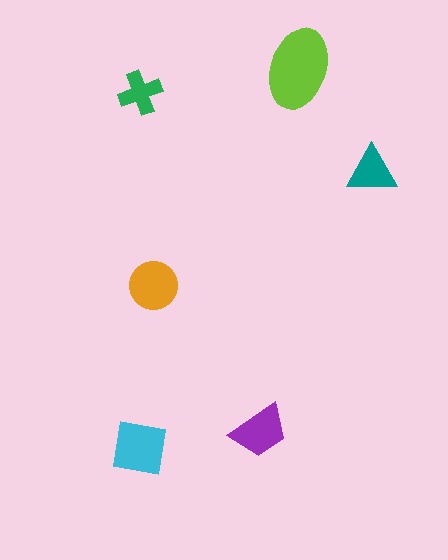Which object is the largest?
The lime ellipse.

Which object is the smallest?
The green cross.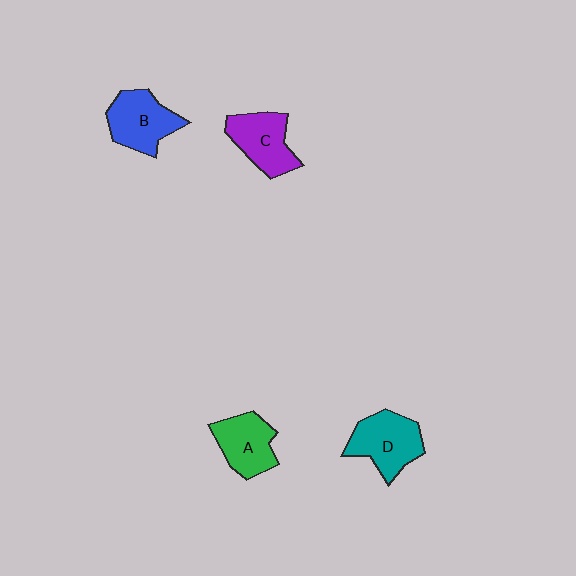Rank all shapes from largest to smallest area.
From largest to smallest: D (teal), B (blue), C (purple), A (green).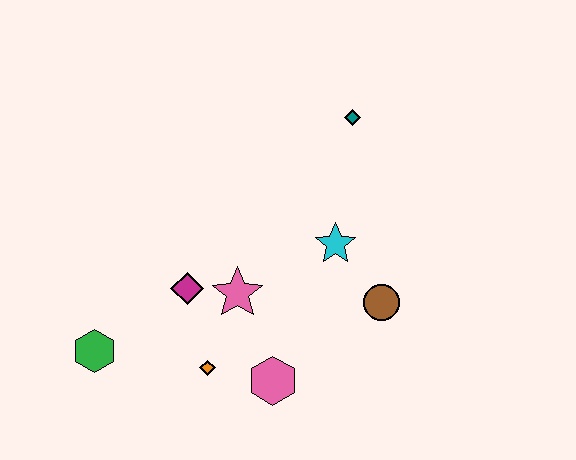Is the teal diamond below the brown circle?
No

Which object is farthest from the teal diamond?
The green hexagon is farthest from the teal diamond.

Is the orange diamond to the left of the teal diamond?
Yes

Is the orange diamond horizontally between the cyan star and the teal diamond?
No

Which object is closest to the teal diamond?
The cyan star is closest to the teal diamond.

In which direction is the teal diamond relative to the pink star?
The teal diamond is above the pink star.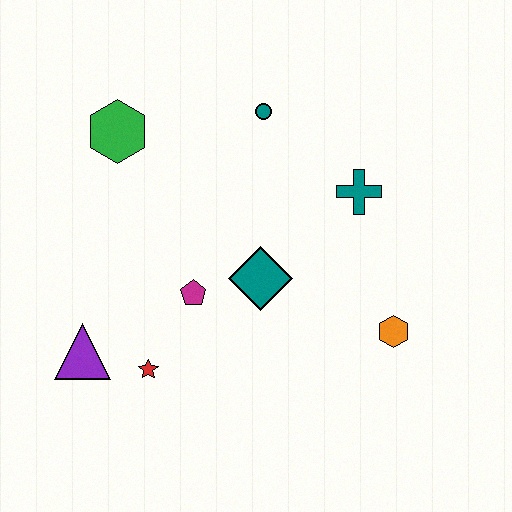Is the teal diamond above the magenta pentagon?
Yes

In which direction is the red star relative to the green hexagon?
The red star is below the green hexagon.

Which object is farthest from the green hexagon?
The orange hexagon is farthest from the green hexagon.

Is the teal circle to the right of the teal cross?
No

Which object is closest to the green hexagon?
The teal circle is closest to the green hexagon.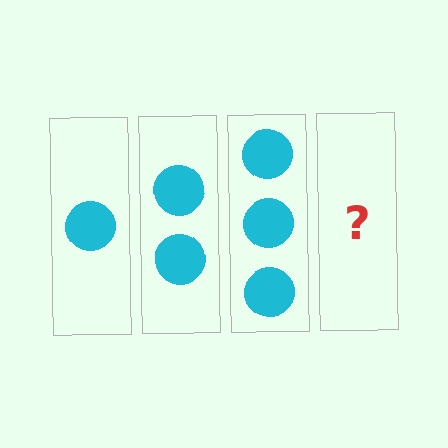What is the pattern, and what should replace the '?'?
The pattern is that each step adds one more circle. The '?' should be 4 circles.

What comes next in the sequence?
The next element should be 4 circles.